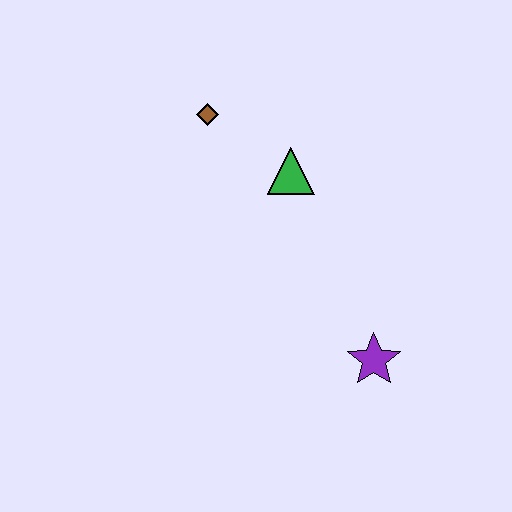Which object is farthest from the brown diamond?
The purple star is farthest from the brown diamond.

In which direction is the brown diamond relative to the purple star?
The brown diamond is above the purple star.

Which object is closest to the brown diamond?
The green triangle is closest to the brown diamond.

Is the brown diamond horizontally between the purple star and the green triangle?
No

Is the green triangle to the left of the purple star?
Yes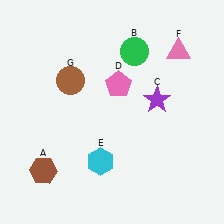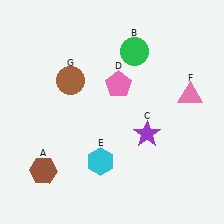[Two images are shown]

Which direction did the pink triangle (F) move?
The pink triangle (F) moved down.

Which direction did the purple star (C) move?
The purple star (C) moved down.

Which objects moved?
The objects that moved are: the purple star (C), the pink triangle (F).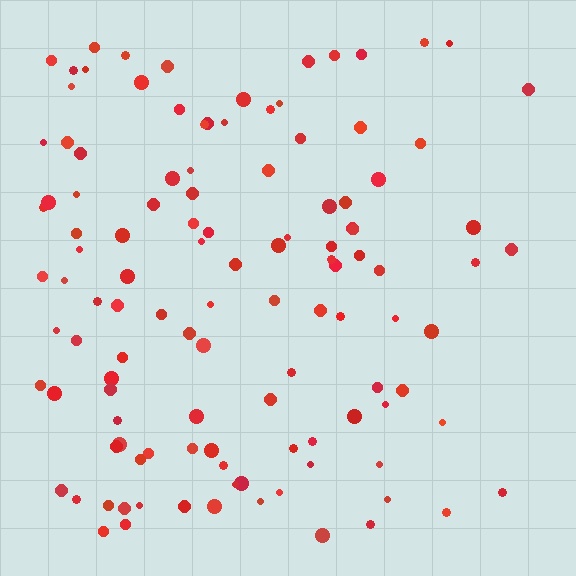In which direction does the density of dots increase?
From right to left, with the left side densest.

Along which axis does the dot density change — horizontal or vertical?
Horizontal.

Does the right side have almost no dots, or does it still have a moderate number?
Still a moderate number, just noticeably fewer than the left.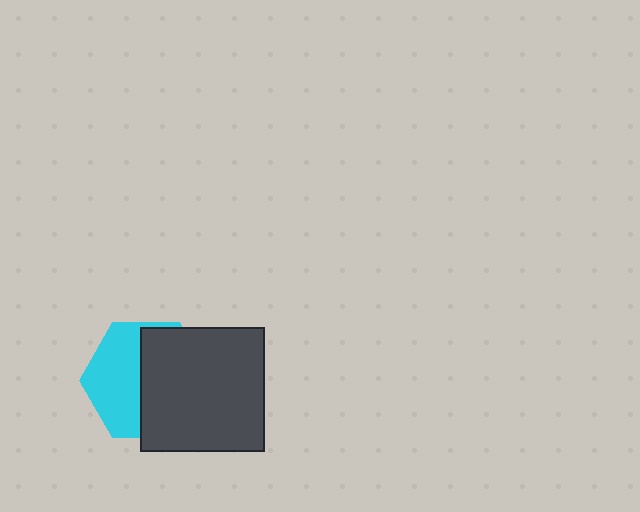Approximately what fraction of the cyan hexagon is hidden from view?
Roughly 54% of the cyan hexagon is hidden behind the dark gray square.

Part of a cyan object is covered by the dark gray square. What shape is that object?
It is a hexagon.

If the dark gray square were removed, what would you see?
You would see the complete cyan hexagon.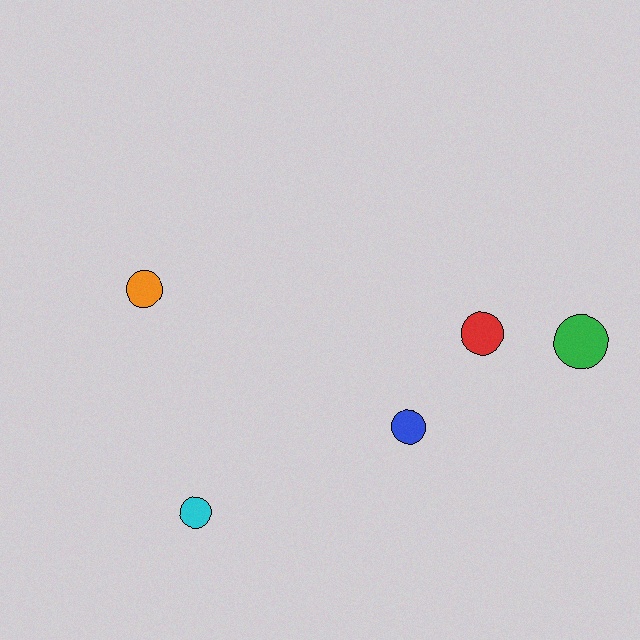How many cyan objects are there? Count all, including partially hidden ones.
There is 1 cyan object.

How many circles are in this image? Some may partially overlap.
There are 5 circles.